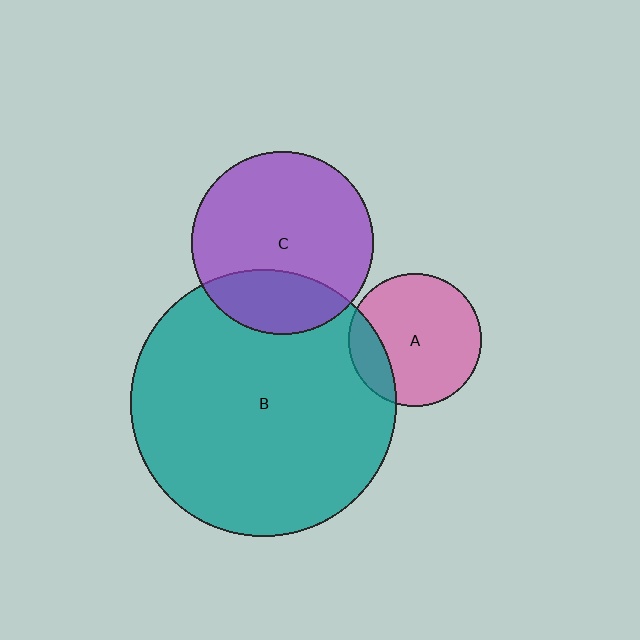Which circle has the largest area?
Circle B (teal).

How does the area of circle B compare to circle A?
Approximately 4.1 times.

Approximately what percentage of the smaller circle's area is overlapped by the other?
Approximately 20%.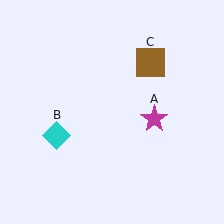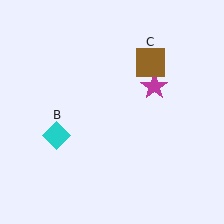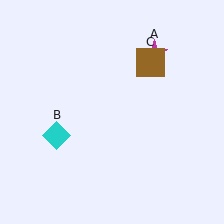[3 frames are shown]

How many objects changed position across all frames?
1 object changed position: magenta star (object A).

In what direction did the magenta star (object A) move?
The magenta star (object A) moved up.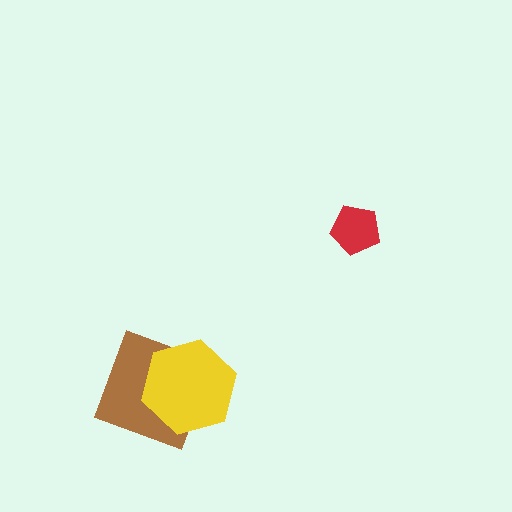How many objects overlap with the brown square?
1 object overlaps with the brown square.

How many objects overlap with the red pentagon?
0 objects overlap with the red pentagon.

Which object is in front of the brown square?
The yellow hexagon is in front of the brown square.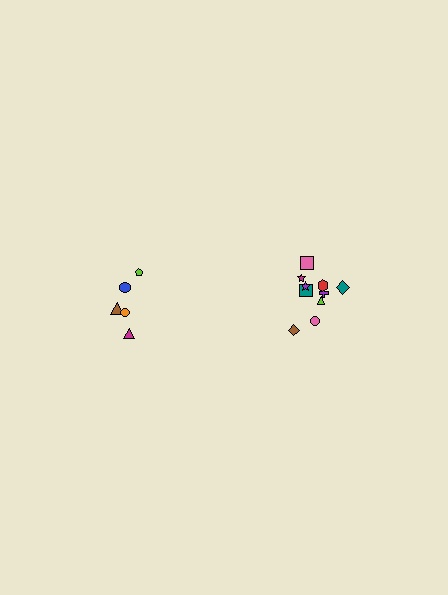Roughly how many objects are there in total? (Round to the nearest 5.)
Roughly 15 objects in total.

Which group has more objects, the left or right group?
The right group.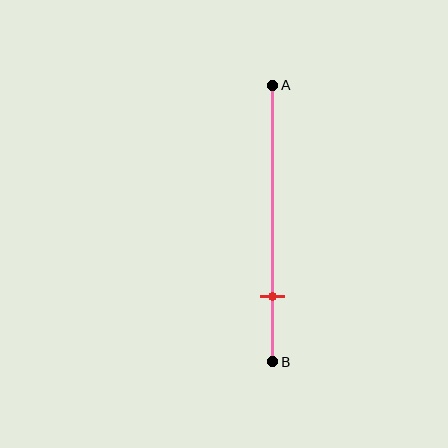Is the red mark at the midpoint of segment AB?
No, the mark is at about 75% from A, not at the 50% midpoint.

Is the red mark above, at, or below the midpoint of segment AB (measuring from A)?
The red mark is below the midpoint of segment AB.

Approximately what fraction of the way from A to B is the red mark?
The red mark is approximately 75% of the way from A to B.